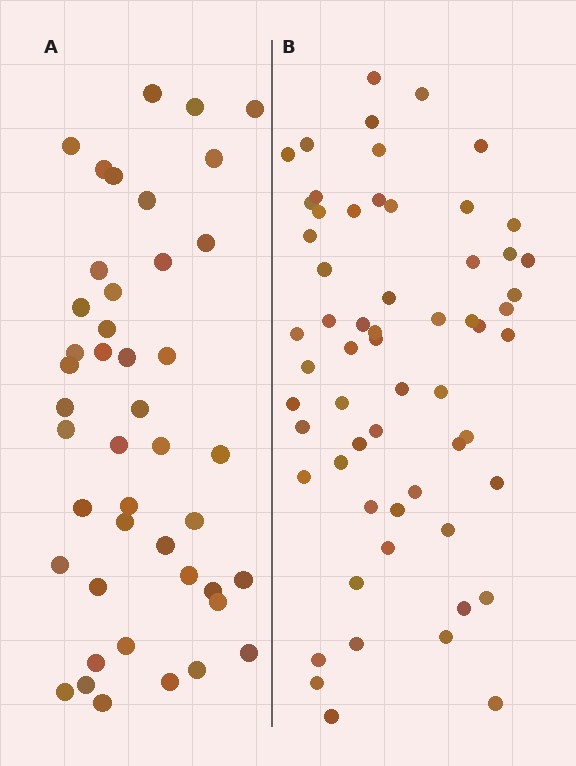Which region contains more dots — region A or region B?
Region B (the right region) has more dots.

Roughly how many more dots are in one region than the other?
Region B has approximately 15 more dots than region A.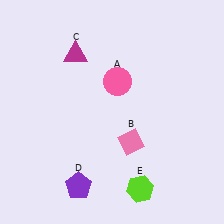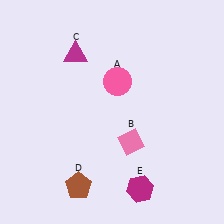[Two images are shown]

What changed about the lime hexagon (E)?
In Image 1, E is lime. In Image 2, it changed to magenta.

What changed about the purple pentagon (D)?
In Image 1, D is purple. In Image 2, it changed to brown.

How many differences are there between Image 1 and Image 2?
There are 2 differences between the two images.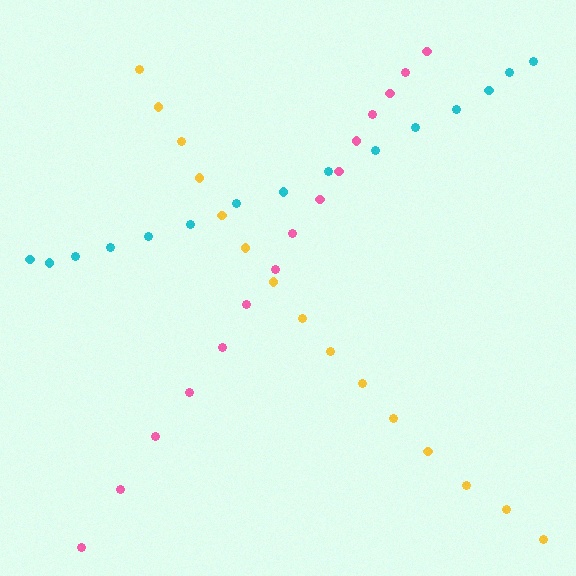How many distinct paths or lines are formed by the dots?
There are 3 distinct paths.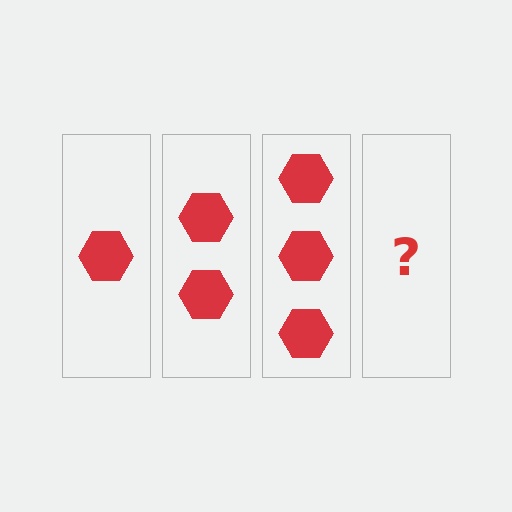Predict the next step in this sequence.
The next step is 4 hexagons.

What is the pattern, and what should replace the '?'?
The pattern is that each step adds one more hexagon. The '?' should be 4 hexagons.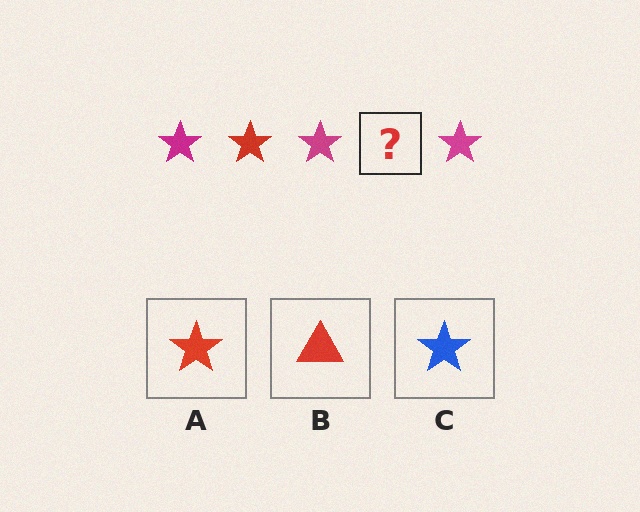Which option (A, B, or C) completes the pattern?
A.